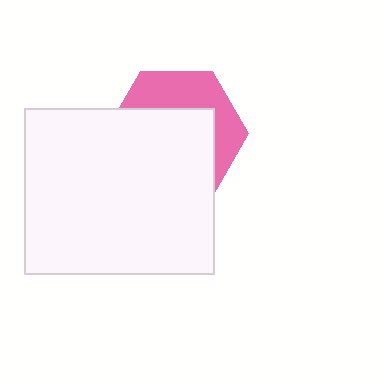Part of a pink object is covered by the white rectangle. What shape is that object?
It is a hexagon.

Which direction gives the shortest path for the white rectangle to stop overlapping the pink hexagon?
Moving down gives the shortest separation.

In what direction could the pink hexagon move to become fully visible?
The pink hexagon could move up. That would shift it out from behind the white rectangle entirely.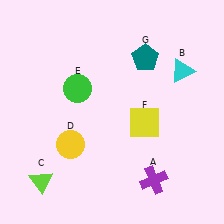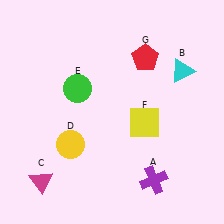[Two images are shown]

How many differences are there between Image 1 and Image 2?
There are 2 differences between the two images.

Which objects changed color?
C changed from lime to magenta. G changed from teal to red.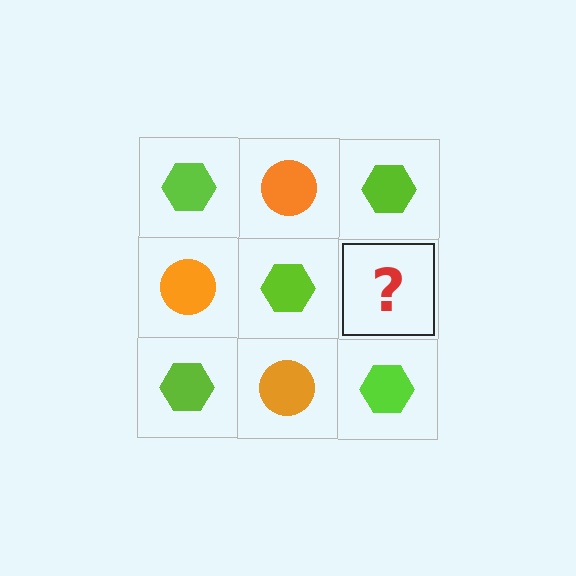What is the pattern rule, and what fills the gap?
The rule is that it alternates lime hexagon and orange circle in a checkerboard pattern. The gap should be filled with an orange circle.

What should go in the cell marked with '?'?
The missing cell should contain an orange circle.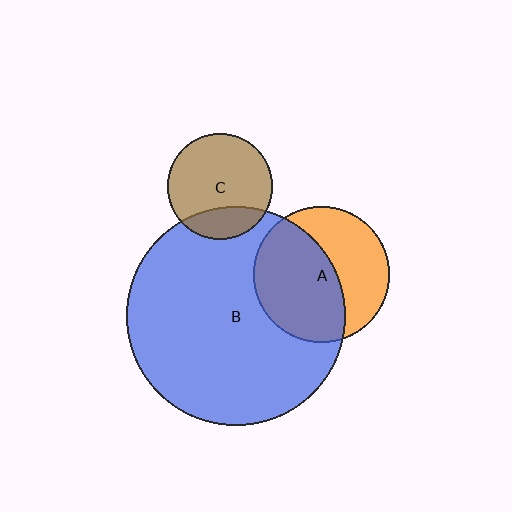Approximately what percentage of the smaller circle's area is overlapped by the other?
Approximately 55%.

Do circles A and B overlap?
Yes.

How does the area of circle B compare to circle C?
Approximately 4.3 times.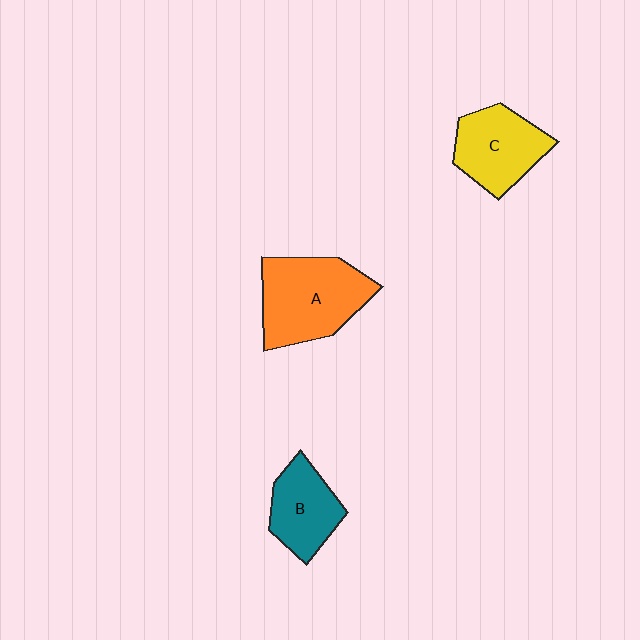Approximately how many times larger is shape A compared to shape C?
Approximately 1.4 times.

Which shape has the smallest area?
Shape B (teal).